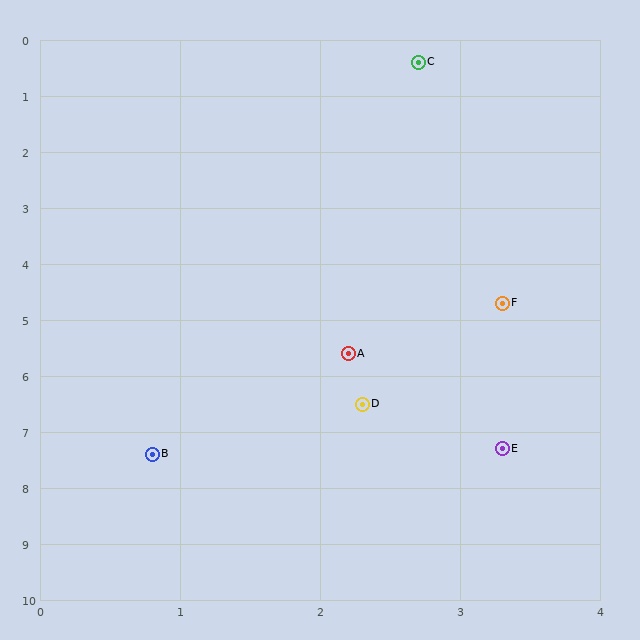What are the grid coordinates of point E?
Point E is at approximately (3.3, 7.3).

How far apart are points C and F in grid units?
Points C and F are about 4.3 grid units apart.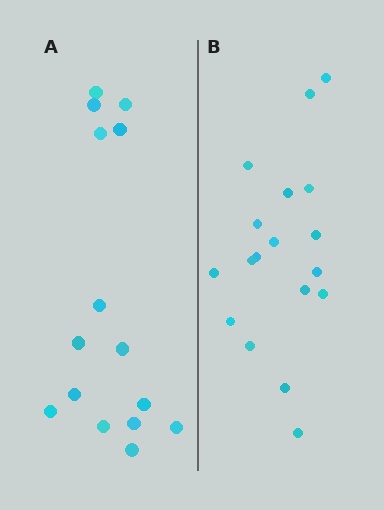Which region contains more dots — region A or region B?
Region B (the right region) has more dots.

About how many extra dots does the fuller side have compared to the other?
Region B has just a few more — roughly 2 or 3 more dots than region A.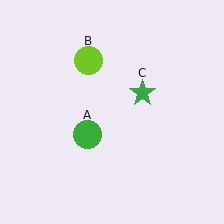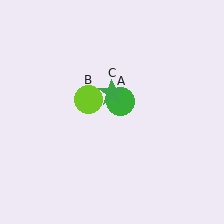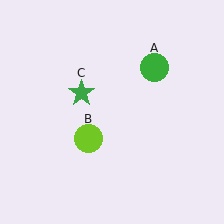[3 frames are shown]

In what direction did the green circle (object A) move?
The green circle (object A) moved up and to the right.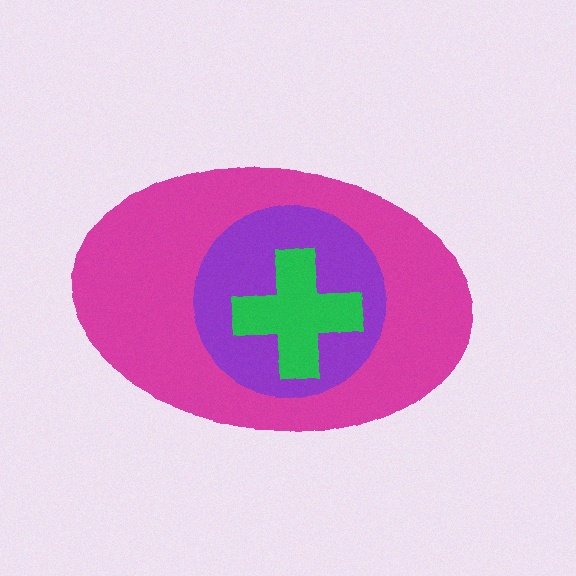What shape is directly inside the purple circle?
The green cross.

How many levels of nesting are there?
3.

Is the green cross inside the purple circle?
Yes.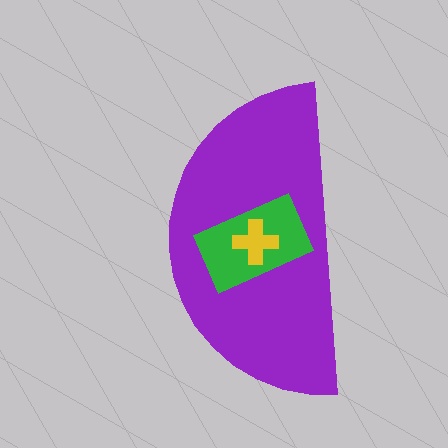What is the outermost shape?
The purple semicircle.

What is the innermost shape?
The yellow cross.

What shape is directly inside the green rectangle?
The yellow cross.